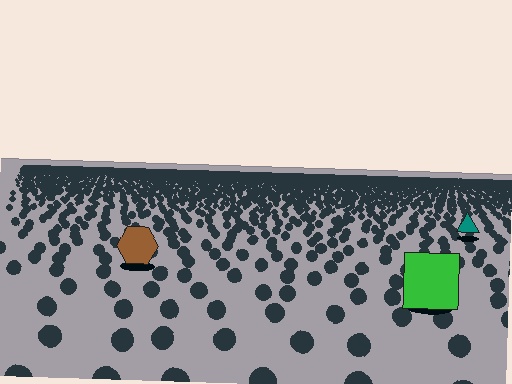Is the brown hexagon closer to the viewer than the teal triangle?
Yes. The brown hexagon is closer — you can tell from the texture gradient: the ground texture is coarser near it.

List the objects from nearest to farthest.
From nearest to farthest: the green square, the brown hexagon, the teal triangle.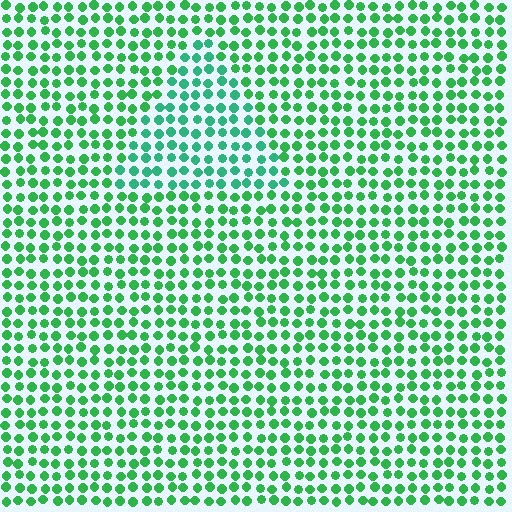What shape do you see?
I see a triangle.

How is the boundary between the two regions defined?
The boundary is defined purely by a slight shift in hue (about 24 degrees). Spacing, size, and orientation are identical on both sides.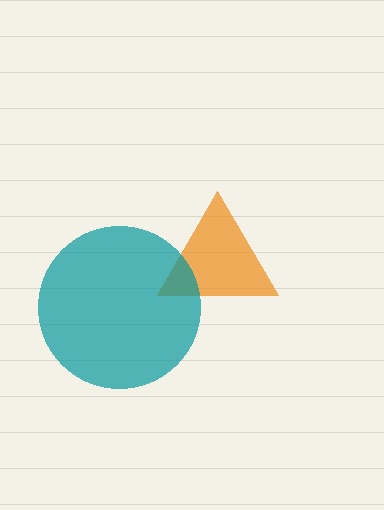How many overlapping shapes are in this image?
There are 2 overlapping shapes in the image.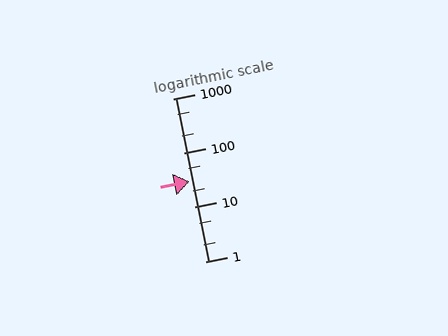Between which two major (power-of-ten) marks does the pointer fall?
The pointer is between 10 and 100.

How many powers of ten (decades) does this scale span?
The scale spans 3 decades, from 1 to 1000.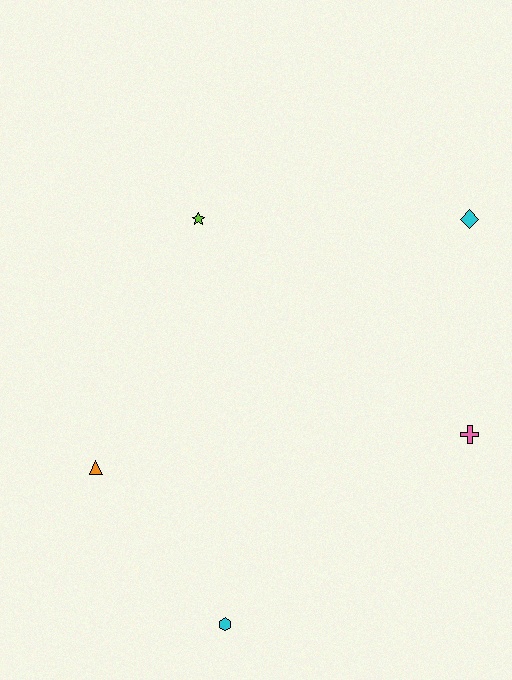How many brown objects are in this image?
There are no brown objects.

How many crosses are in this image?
There is 1 cross.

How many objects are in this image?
There are 5 objects.